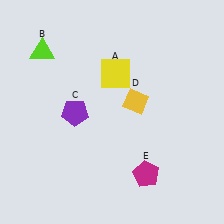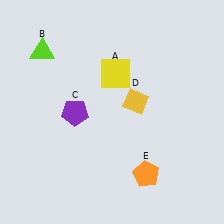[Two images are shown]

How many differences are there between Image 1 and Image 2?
There is 1 difference between the two images.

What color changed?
The pentagon (E) changed from magenta in Image 1 to orange in Image 2.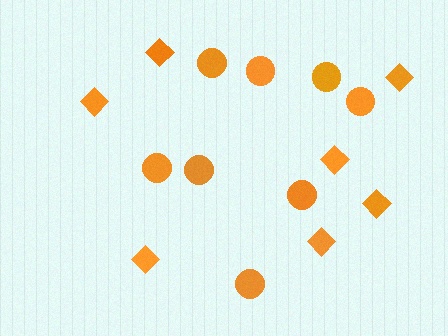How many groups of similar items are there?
There are 2 groups: one group of diamonds (7) and one group of circles (8).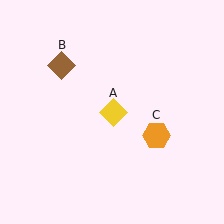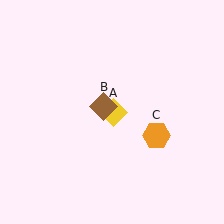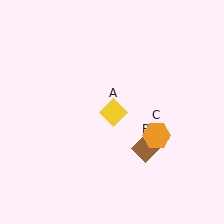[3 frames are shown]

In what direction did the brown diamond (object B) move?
The brown diamond (object B) moved down and to the right.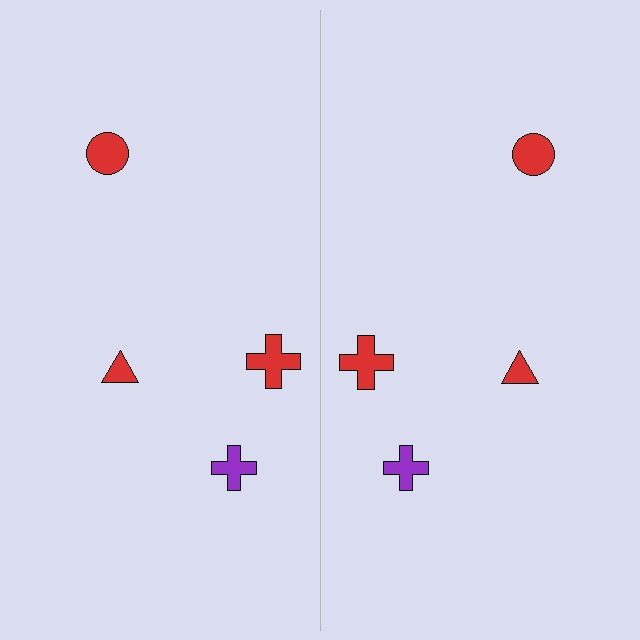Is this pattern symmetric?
Yes, this pattern has bilateral (reflection) symmetry.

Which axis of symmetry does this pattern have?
The pattern has a vertical axis of symmetry running through the center of the image.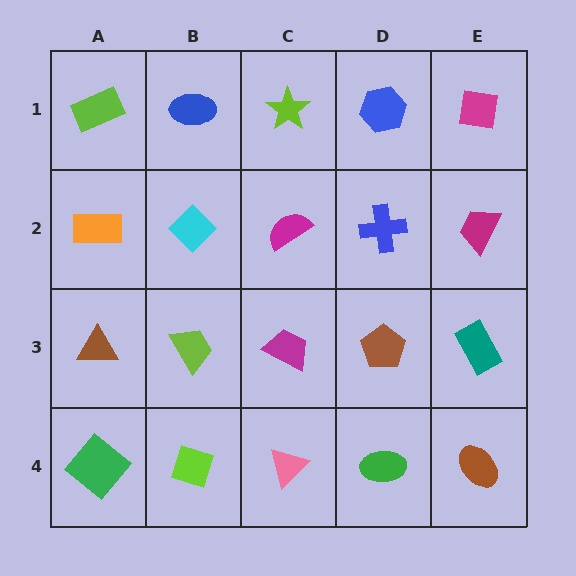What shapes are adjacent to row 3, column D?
A blue cross (row 2, column D), a green ellipse (row 4, column D), a magenta trapezoid (row 3, column C), a teal rectangle (row 3, column E).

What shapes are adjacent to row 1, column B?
A cyan diamond (row 2, column B), a lime rectangle (row 1, column A), a lime star (row 1, column C).